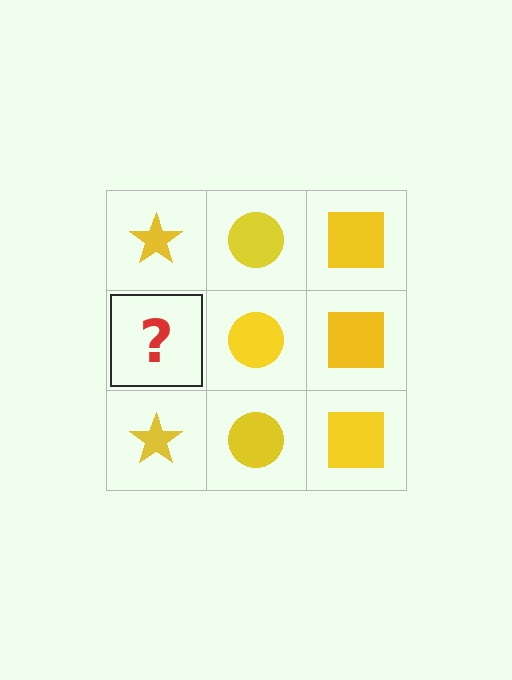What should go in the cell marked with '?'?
The missing cell should contain a yellow star.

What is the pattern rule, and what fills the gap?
The rule is that each column has a consistent shape. The gap should be filled with a yellow star.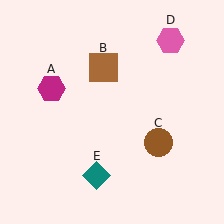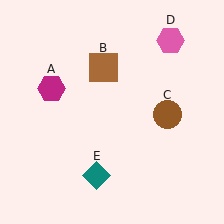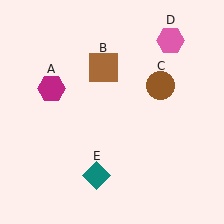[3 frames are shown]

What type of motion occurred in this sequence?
The brown circle (object C) rotated counterclockwise around the center of the scene.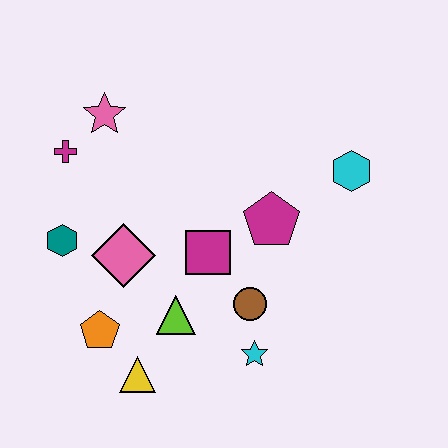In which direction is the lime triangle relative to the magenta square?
The lime triangle is below the magenta square.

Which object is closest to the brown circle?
The cyan star is closest to the brown circle.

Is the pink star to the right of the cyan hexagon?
No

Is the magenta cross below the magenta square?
No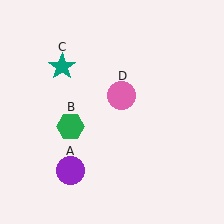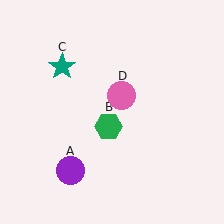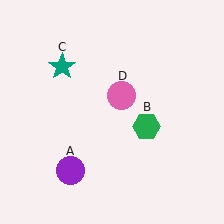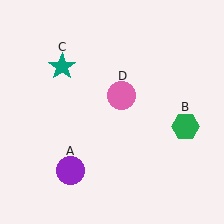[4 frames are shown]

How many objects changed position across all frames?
1 object changed position: green hexagon (object B).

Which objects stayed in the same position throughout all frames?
Purple circle (object A) and teal star (object C) and pink circle (object D) remained stationary.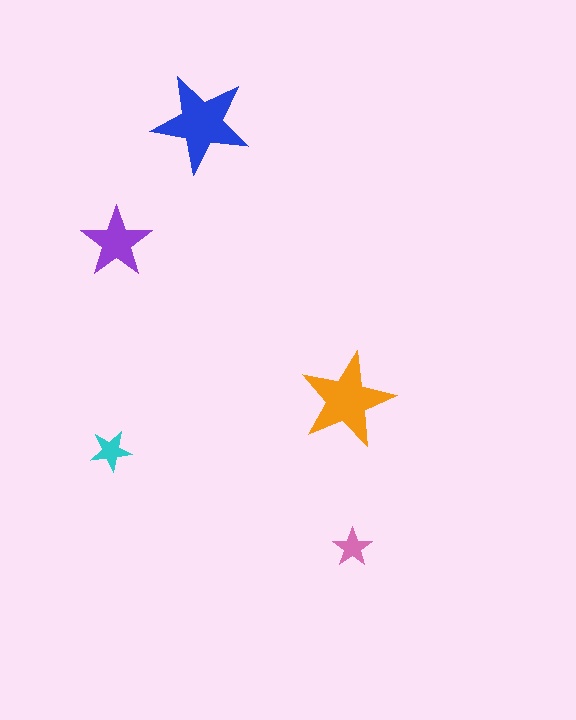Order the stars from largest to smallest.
the blue one, the orange one, the purple one, the cyan one, the pink one.